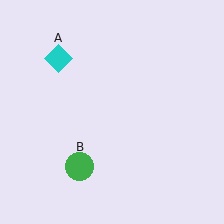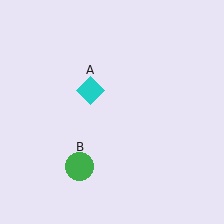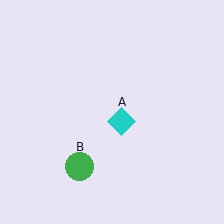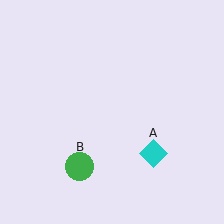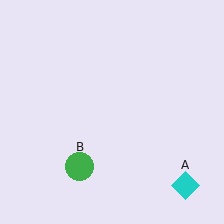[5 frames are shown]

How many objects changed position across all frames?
1 object changed position: cyan diamond (object A).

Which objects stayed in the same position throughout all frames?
Green circle (object B) remained stationary.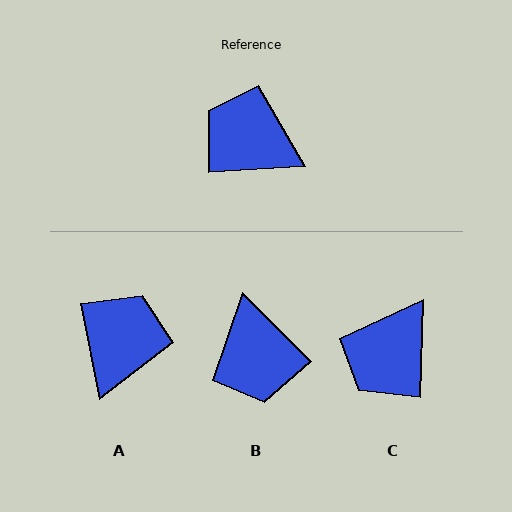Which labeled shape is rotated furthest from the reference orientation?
B, about 131 degrees away.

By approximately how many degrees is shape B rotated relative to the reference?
Approximately 131 degrees counter-clockwise.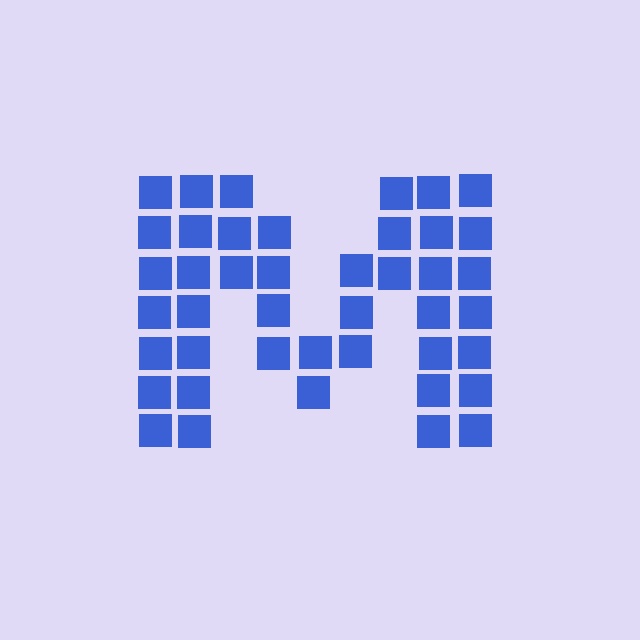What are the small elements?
The small elements are squares.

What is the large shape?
The large shape is the letter M.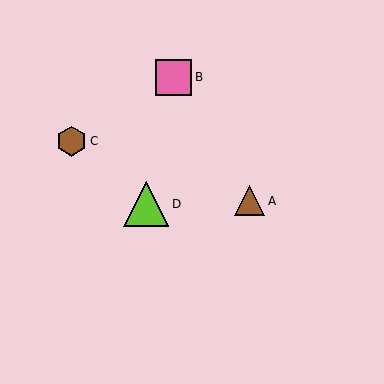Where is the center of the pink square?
The center of the pink square is at (174, 77).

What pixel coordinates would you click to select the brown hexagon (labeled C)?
Click at (72, 141) to select the brown hexagon C.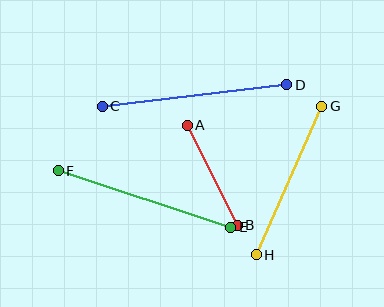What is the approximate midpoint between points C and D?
The midpoint is at approximately (195, 96) pixels.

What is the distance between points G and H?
The distance is approximately 162 pixels.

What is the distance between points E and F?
The distance is approximately 181 pixels.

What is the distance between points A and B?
The distance is approximately 112 pixels.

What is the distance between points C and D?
The distance is approximately 186 pixels.